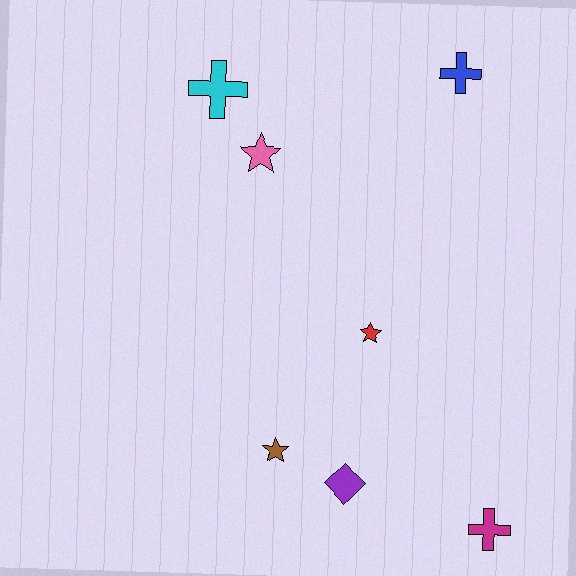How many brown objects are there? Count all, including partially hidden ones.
There is 1 brown object.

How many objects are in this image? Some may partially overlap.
There are 7 objects.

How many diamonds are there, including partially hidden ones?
There is 1 diamond.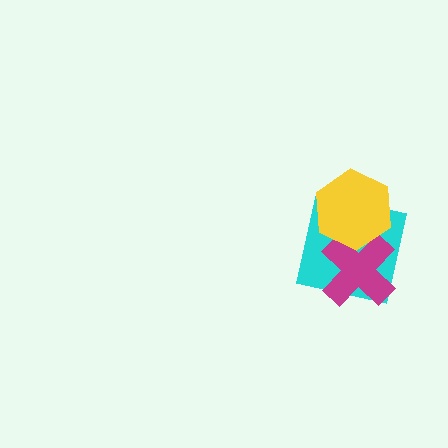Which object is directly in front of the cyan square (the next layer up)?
The magenta cross is directly in front of the cyan square.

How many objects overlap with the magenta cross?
2 objects overlap with the magenta cross.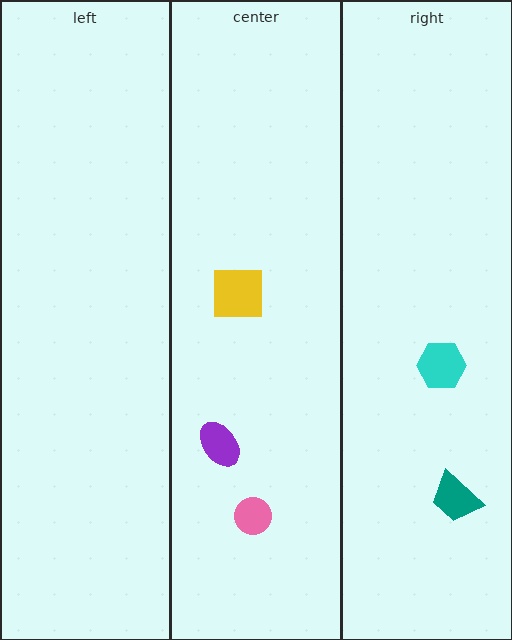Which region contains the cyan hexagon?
The right region.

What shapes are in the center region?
The purple ellipse, the yellow square, the pink circle.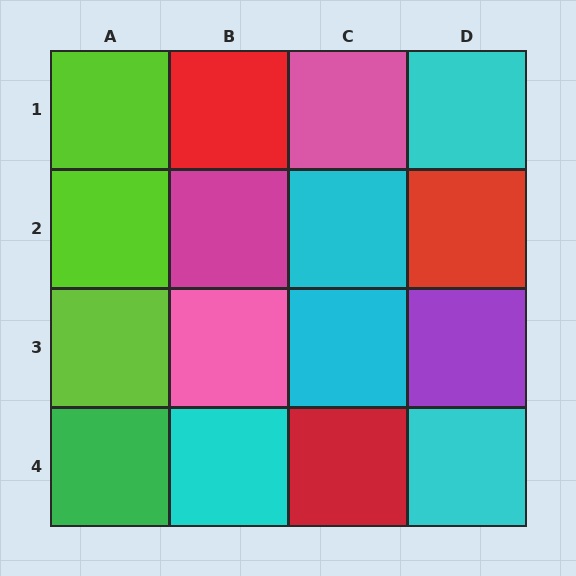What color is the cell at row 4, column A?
Green.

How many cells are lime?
3 cells are lime.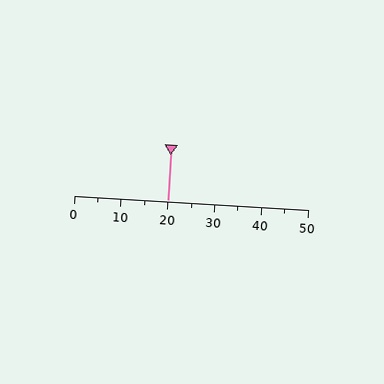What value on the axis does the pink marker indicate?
The marker indicates approximately 20.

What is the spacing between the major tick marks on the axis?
The major ticks are spaced 10 apart.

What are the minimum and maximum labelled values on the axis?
The axis runs from 0 to 50.